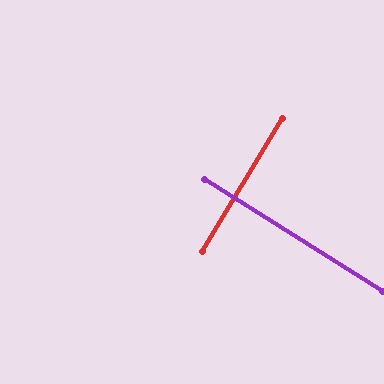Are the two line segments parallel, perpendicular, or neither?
Perpendicular — they meet at approximately 89°.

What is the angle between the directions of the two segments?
Approximately 89 degrees.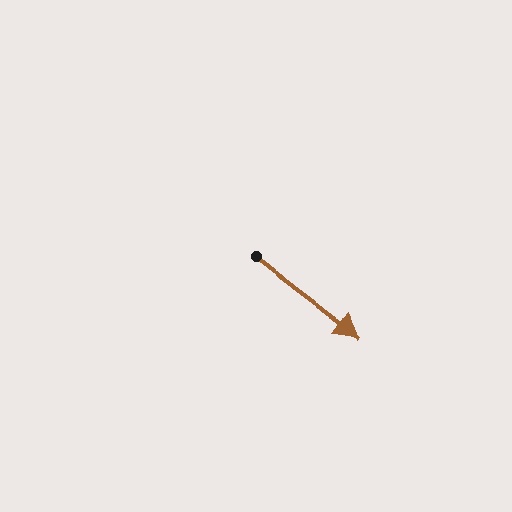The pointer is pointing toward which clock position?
Roughly 4 o'clock.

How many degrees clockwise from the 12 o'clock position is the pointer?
Approximately 127 degrees.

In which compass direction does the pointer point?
Southeast.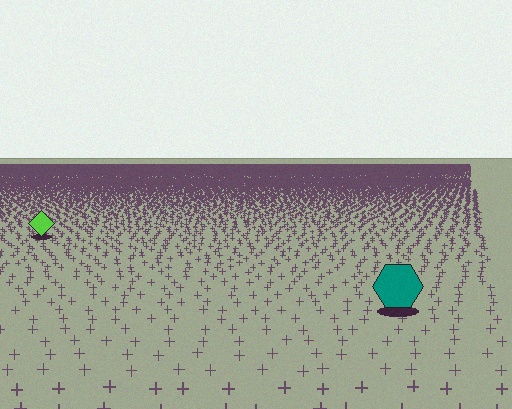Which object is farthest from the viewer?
The lime diamond is farthest from the viewer. It appears smaller and the ground texture around it is denser.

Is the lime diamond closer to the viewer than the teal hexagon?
No. The teal hexagon is closer — you can tell from the texture gradient: the ground texture is coarser near it.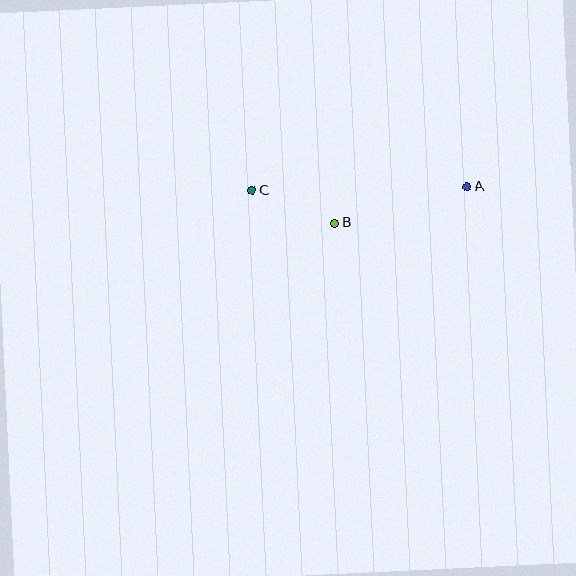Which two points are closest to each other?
Points B and C are closest to each other.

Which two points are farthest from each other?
Points A and C are farthest from each other.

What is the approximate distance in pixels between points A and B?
The distance between A and B is approximately 137 pixels.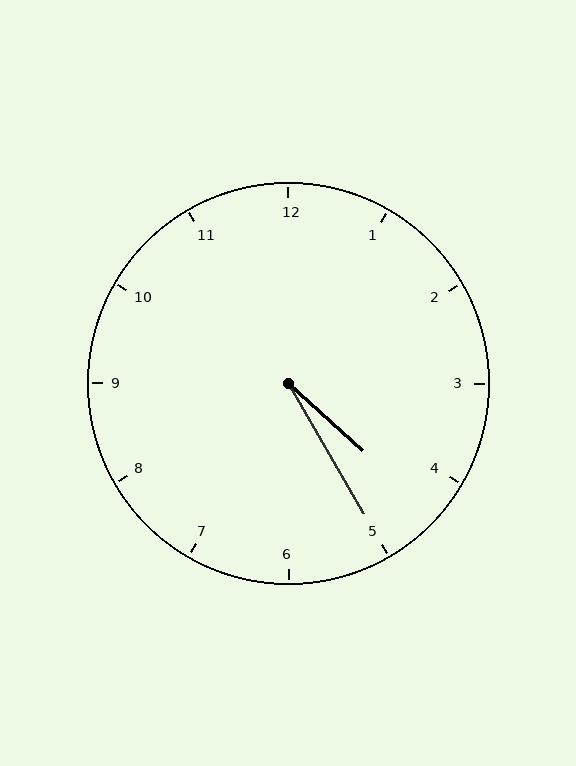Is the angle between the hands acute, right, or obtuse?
It is acute.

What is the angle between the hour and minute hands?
Approximately 18 degrees.